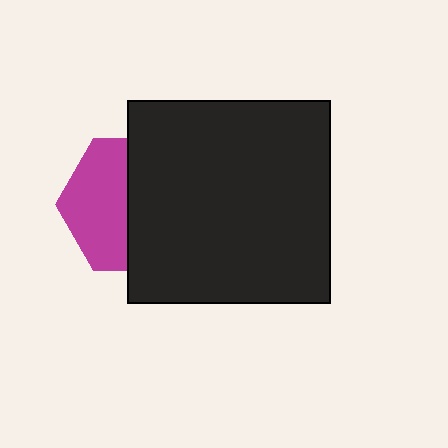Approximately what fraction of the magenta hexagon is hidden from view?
Roughly 53% of the magenta hexagon is hidden behind the black square.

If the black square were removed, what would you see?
You would see the complete magenta hexagon.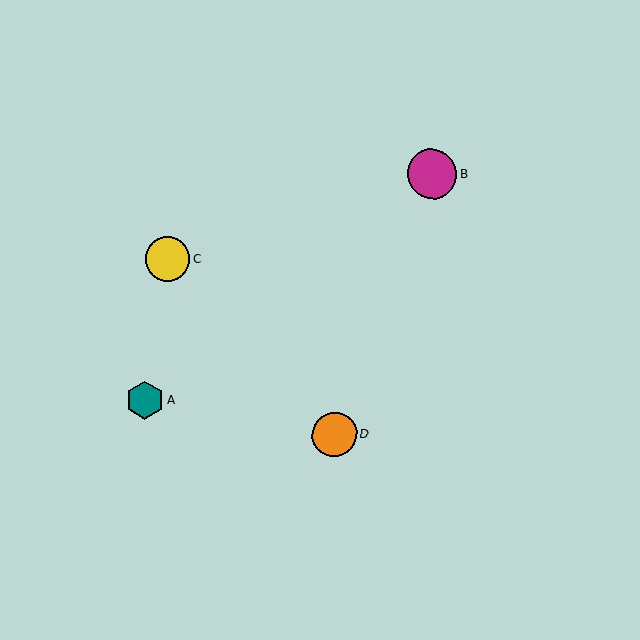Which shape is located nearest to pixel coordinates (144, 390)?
The teal hexagon (labeled A) at (144, 400) is nearest to that location.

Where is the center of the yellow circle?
The center of the yellow circle is at (168, 259).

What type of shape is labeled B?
Shape B is a magenta circle.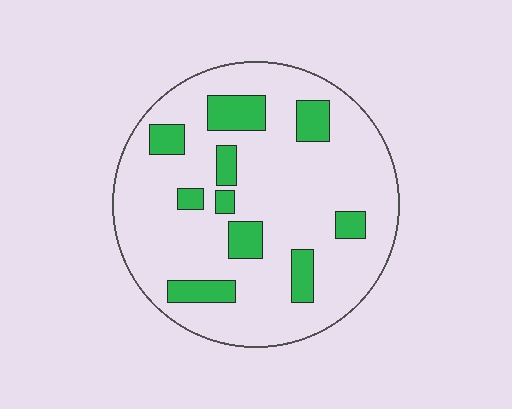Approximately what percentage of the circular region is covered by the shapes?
Approximately 20%.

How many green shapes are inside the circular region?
10.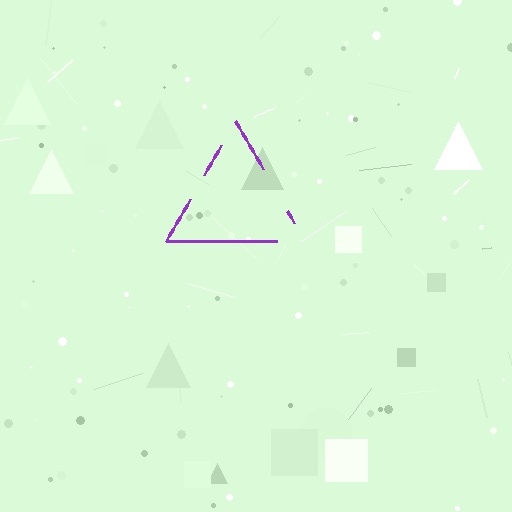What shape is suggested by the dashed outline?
The dashed outline suggests a triangle.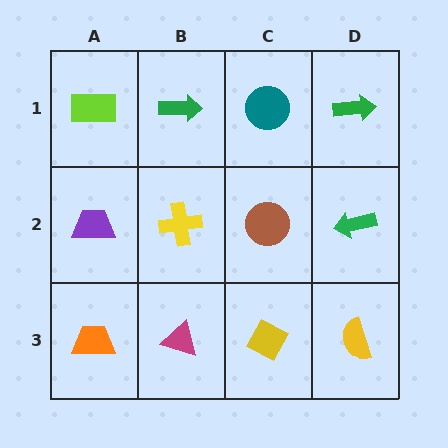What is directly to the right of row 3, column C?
A yellow semicircle.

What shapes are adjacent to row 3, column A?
A purple trapezoid (row 2, column A), a magenta triangle (row 3, column B).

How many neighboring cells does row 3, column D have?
2.